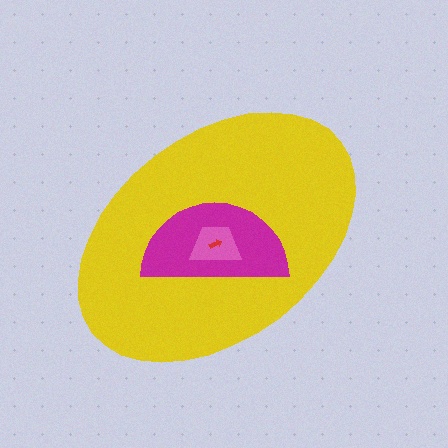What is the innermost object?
The red arrow.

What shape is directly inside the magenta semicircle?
The pink trapezoid.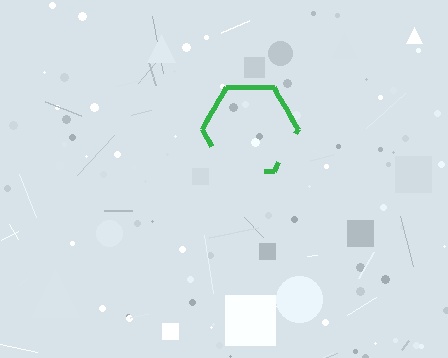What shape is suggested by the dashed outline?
The dashed outline suggests a hexagon.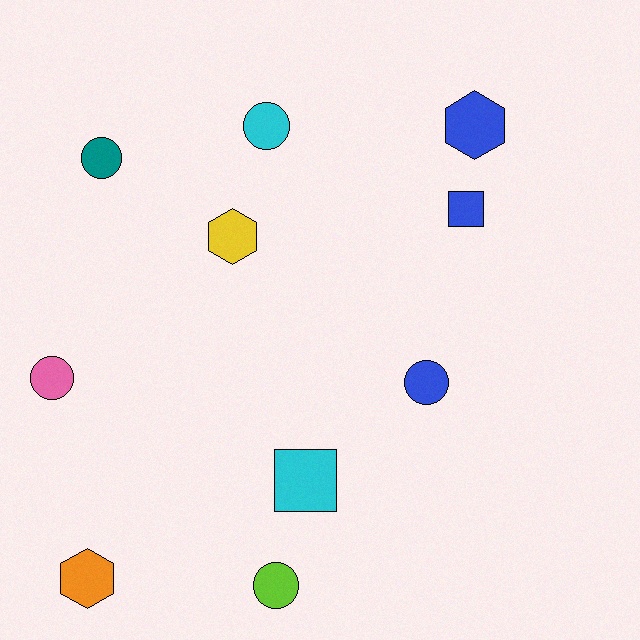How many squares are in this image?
There are 2 squares.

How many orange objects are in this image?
There is 1 orange object.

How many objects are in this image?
There are 10 objects.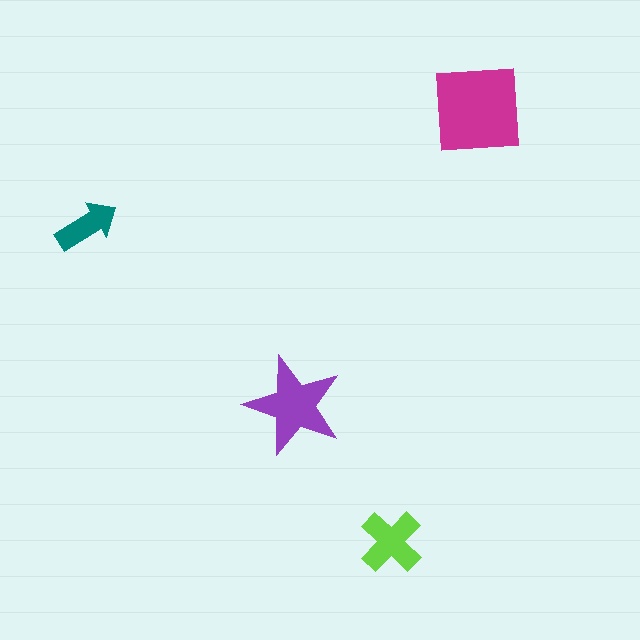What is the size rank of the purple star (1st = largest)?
2nd.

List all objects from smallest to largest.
The teal arrow, the lime cross, the purple star, the magenta square.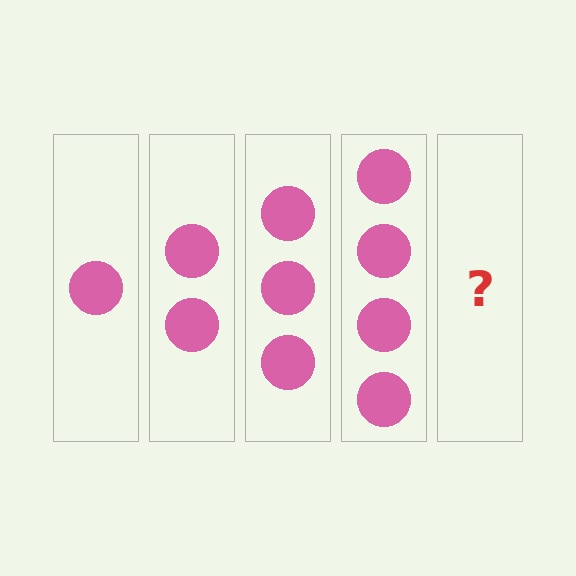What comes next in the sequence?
The next element should be 5 circles.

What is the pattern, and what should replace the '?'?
The pattern is that each step adds one more circle. The '?' should be 5 circles.